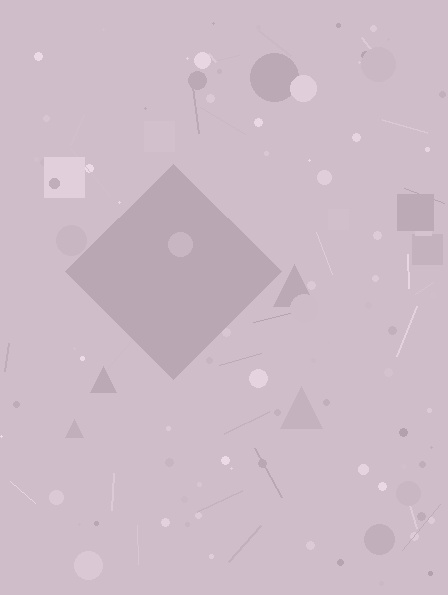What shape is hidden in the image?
A diamond is hidden in the image.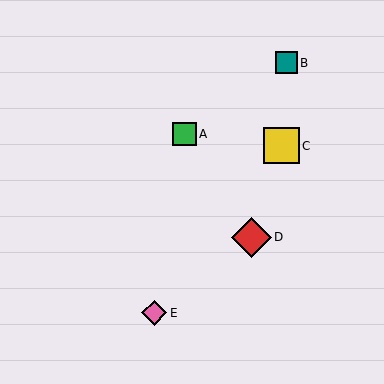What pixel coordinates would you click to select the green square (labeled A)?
Click at (185, 134) to select the green square A.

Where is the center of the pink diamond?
The center of the pink diamond is at (154, 313).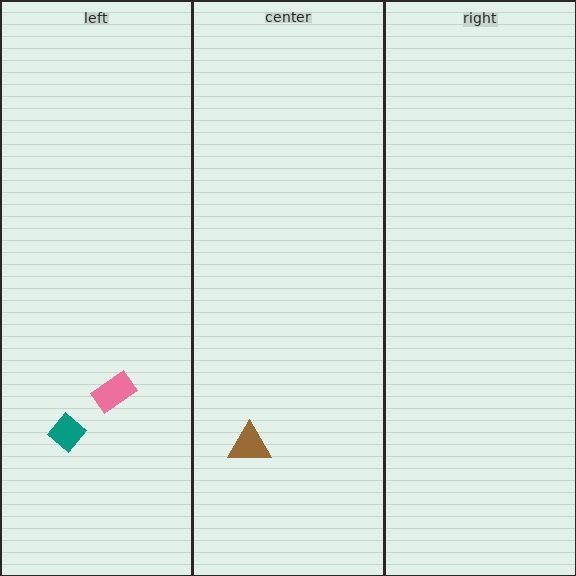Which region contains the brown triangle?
The center region.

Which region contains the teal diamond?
The left region.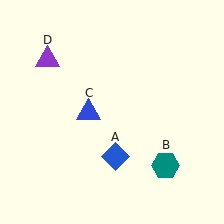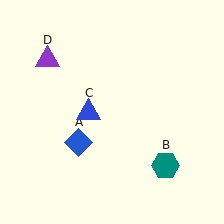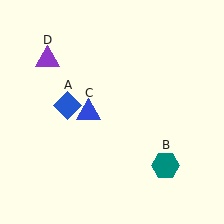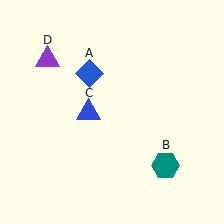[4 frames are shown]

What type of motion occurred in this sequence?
The blue diamond (object A) rotated clockwise around the center of the scene.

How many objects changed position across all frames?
1 object changed position: blue diamond (object A).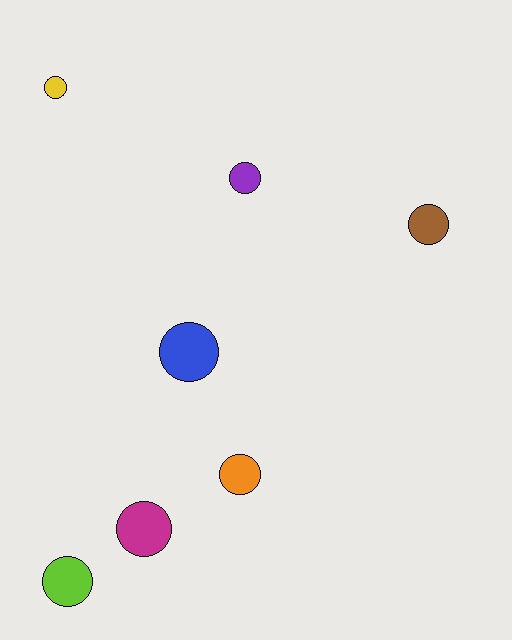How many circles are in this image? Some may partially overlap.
There are 7 circles.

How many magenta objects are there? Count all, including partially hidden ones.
There is 1 magenta object.